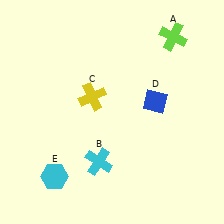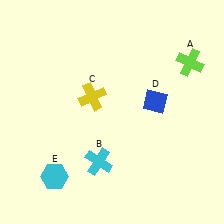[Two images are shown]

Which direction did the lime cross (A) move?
The lime cross (A) moved down.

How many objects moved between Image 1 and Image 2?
1 object moved between the two images.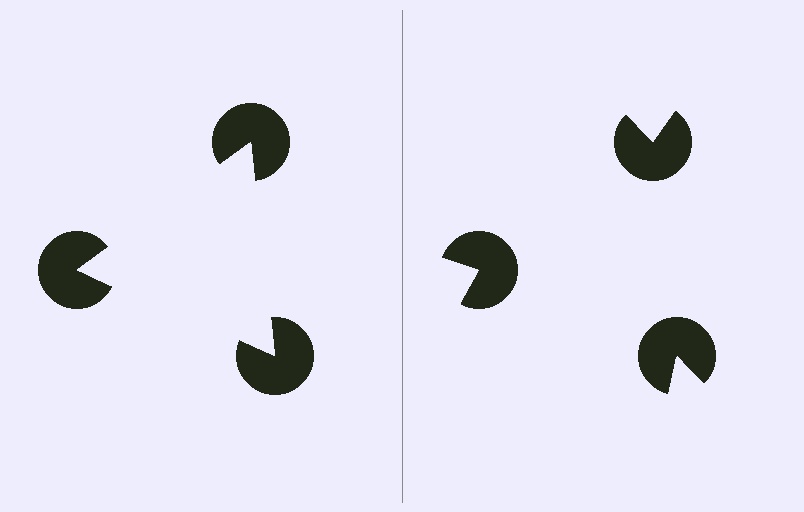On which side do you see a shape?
An illusory triangle appears on the left side. On the right side the wedge cuts are rotated, so no coherent shape forms.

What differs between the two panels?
The pac-man discs are positioned identically on both sides; only the wedge orientations differ. On the left they align to a triangle; on the right they are misaligned.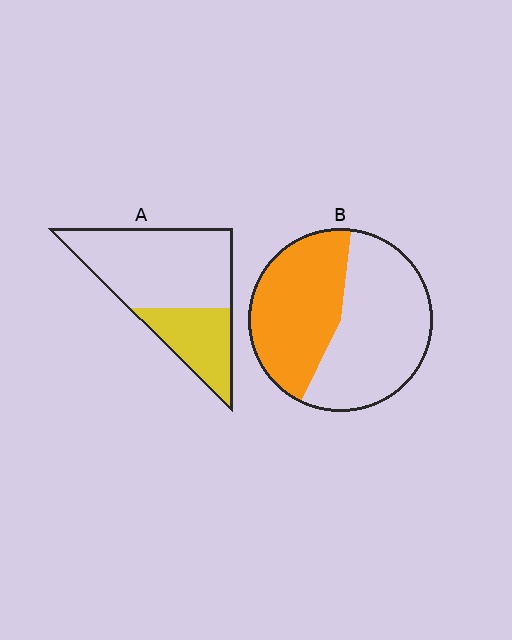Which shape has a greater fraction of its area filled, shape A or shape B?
Shape B.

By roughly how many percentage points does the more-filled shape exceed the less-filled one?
By roughly 15 percentage points (B over A).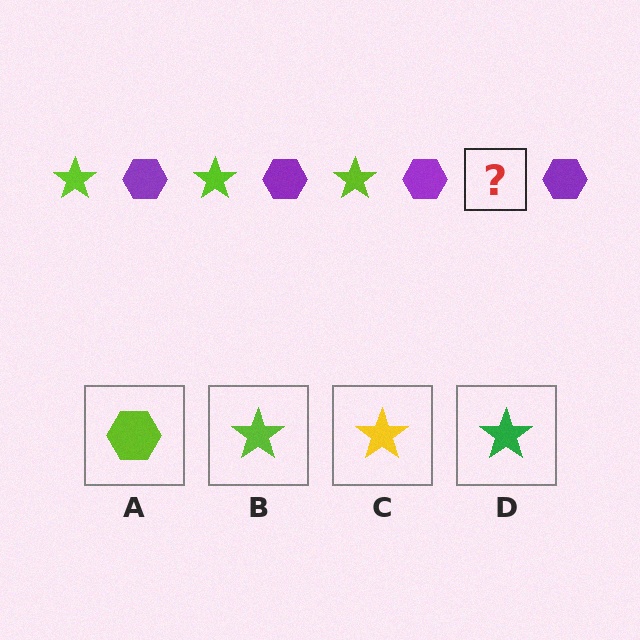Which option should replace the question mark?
Option B.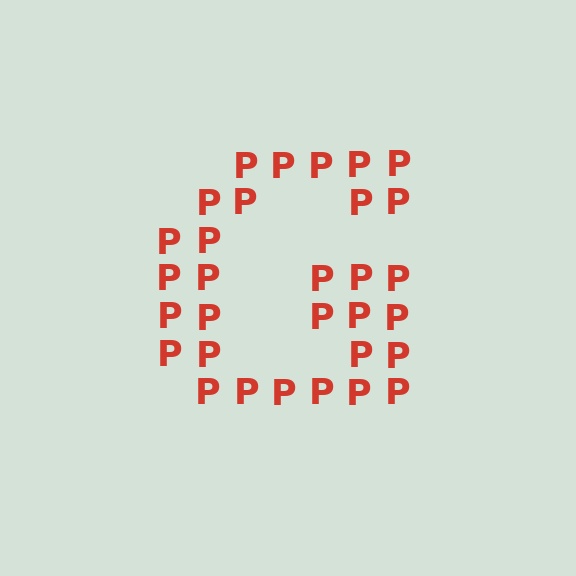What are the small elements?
The small elements are letter P's.